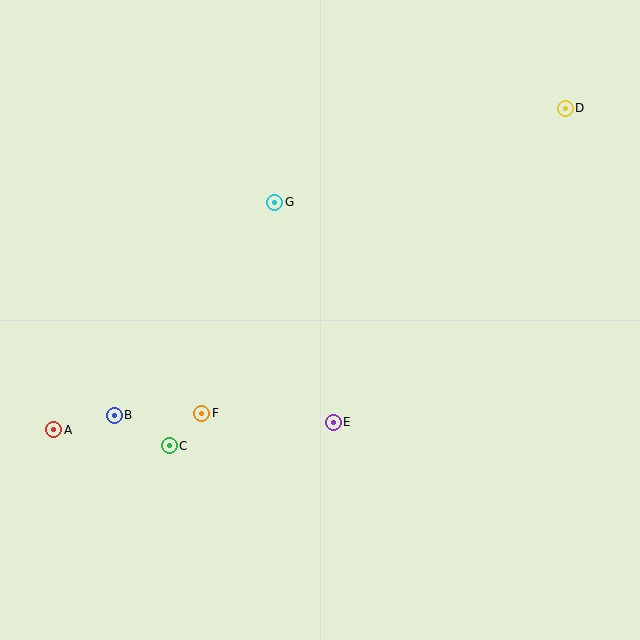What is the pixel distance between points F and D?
The distance between F and D is 475 pixels.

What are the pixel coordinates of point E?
Point E is at (333, 422).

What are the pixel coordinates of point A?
Point A is at (54, 430).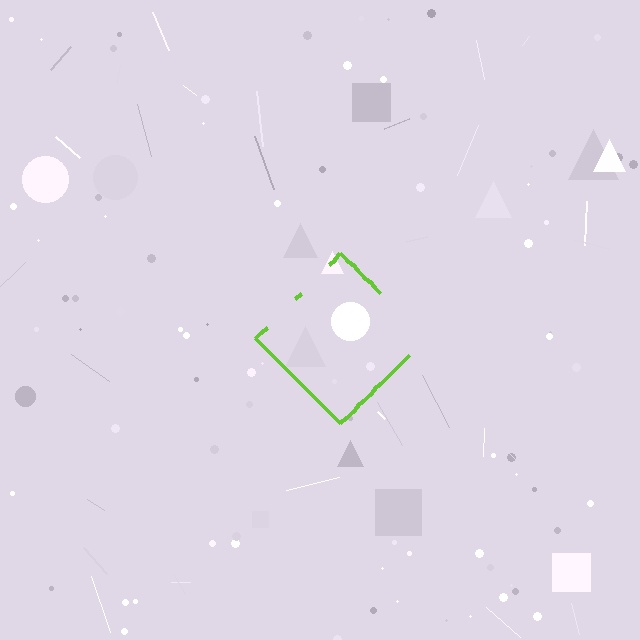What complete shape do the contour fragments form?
The contour fragments form a diamond.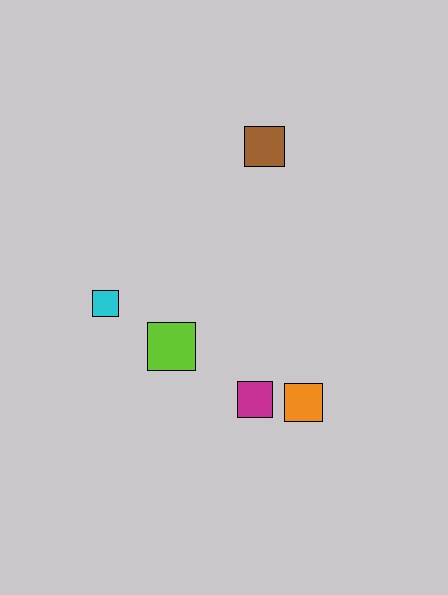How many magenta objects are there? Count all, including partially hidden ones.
There is 1 magenta object.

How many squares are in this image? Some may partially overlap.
There are 5 squares.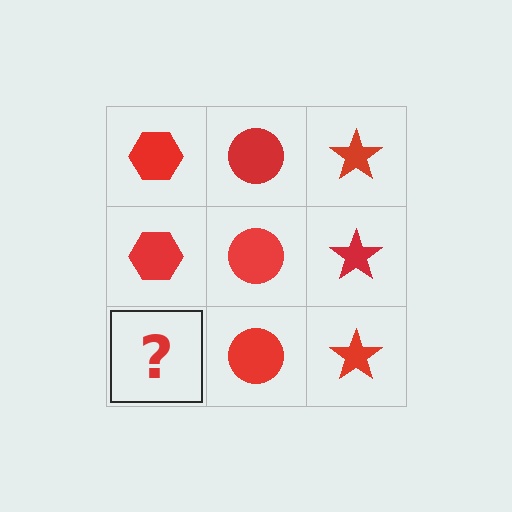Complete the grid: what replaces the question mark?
The question mark should be replaced with a red hexagon.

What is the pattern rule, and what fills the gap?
The rule is that each column has a consistent shape. The gap should be filled with a red hexagon.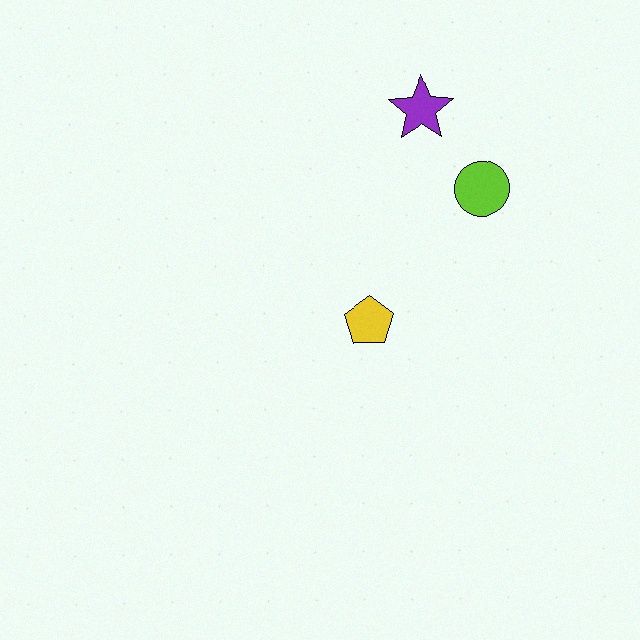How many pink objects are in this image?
There are no pink objects.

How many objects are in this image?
There are 3 objects.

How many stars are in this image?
There is 1 star.